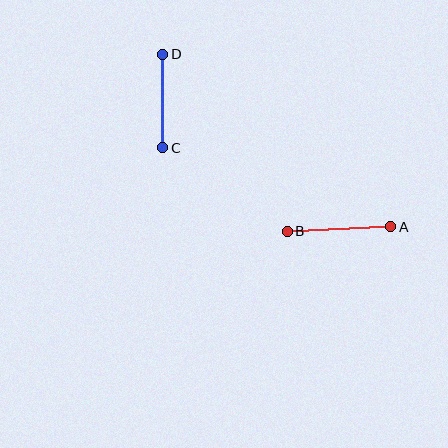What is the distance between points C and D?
The distance is approximately 94 pixels.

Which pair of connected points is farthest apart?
Points A and B are farthest apart.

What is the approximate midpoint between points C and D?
The midpoint is at approximately (163, 101) pixels.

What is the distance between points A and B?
The distance is approximately 103 pixels.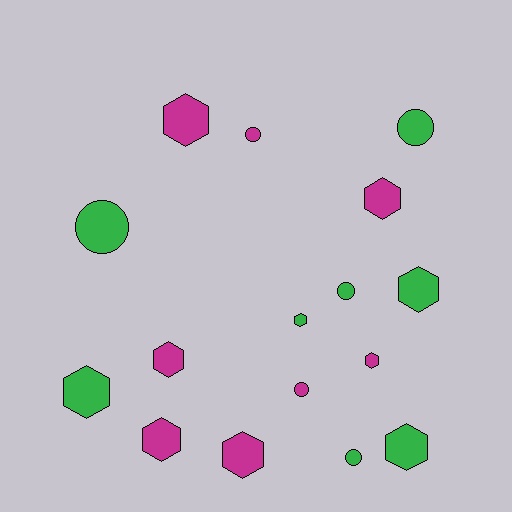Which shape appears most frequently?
Hexagon, with 10 objects.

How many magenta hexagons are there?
There are 6 magenta hexagons.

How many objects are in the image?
There are 16 objects.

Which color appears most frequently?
Green, with 8 objects.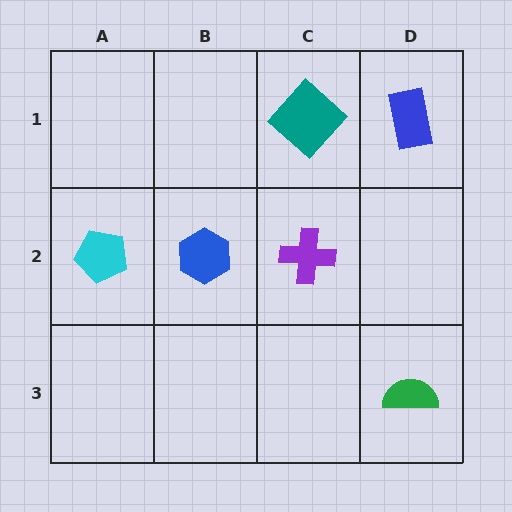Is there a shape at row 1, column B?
No, that cell is empty.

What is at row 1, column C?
A teal diamond.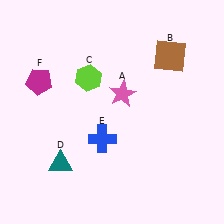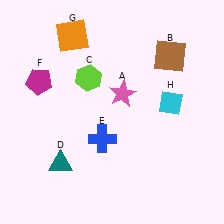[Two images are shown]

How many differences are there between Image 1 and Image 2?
There are 2 differences between the two images.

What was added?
An orange square (G), a cyan diamond (H) were added in Image 2.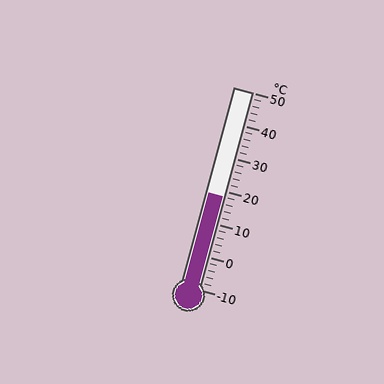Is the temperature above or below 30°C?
The temperature is below 30°C.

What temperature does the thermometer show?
The thermometer shows approximately 18°C.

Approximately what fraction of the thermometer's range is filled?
The thermometer is filled to approximately 45% of its range.